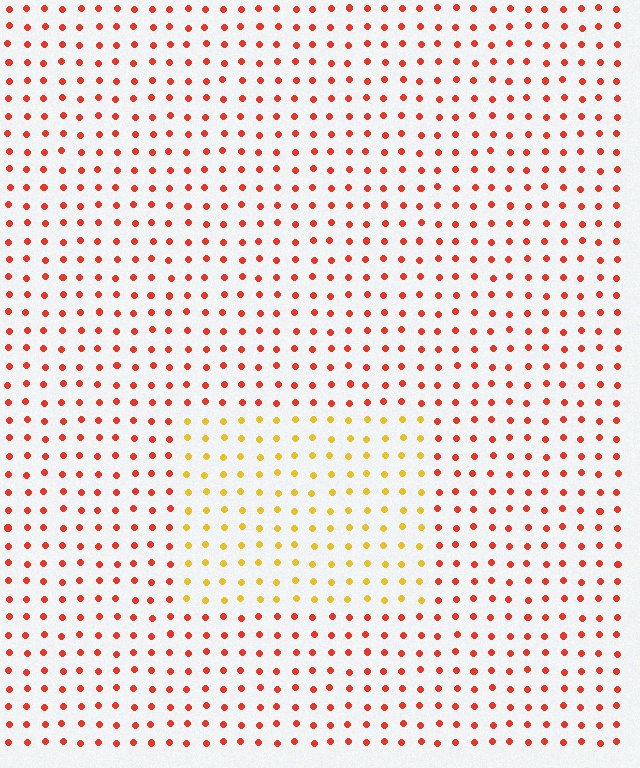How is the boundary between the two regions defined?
The boundary is defined purely by a slight shift in hue (about 44 degrees). Spacing, size, and orientation are identical on both sides.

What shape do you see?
I see a rectangle.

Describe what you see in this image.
The image is filled with small red elements in a uniform arrangement. A rectangle-shaped region is visible where the elements are tinted to a slightly different hue, forming a subtle color boundary.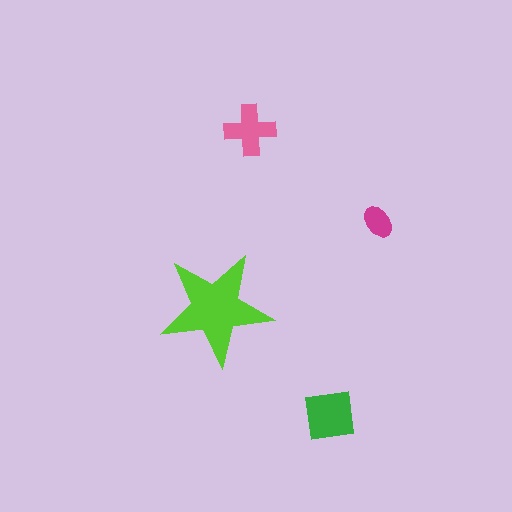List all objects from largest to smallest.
The lime star, the green square, the pink cross, the magenta ellipse.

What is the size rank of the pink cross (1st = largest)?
3rd.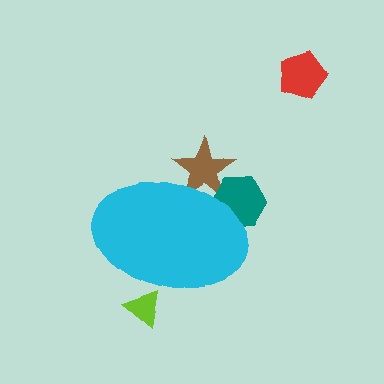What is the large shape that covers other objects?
A cyan ellipse.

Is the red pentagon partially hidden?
No, the red pentagon is fully visible.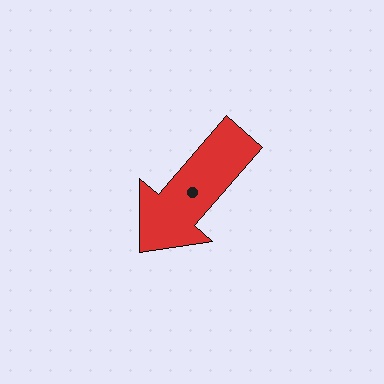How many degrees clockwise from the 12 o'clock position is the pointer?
Approximately 221 degrees.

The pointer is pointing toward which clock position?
Roughly 7 o'clock.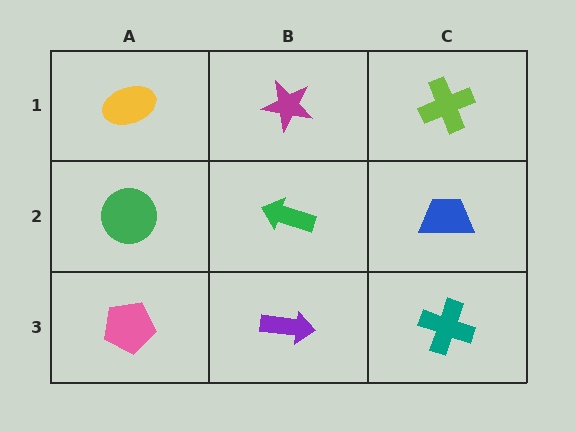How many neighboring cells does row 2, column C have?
3.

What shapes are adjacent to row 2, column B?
A magenta star (row 1, column B), a purple arrow (row 3, column B), a green circle (row 2, column A), a blue trapezoid (row 2, column C).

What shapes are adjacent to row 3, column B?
A green arrow (row 2, column B), a pink pentagon (row 3, column A), a teal cross (row 3, column C).